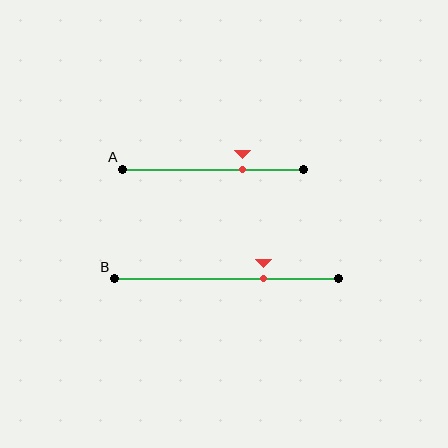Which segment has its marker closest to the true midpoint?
Segment B has its marker closest to the true midpoint.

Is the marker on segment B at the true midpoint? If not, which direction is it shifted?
No, the marker on segment B is shifted to the right by about 16% of the segment length.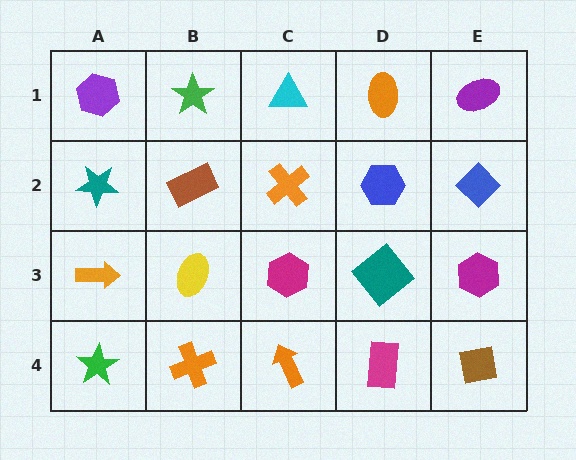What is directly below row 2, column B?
A yellow ellipse.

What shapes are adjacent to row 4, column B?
A yellow ellipse (row 3, column B), a green star (row 4, column A), an orange arrow (row 4, column C).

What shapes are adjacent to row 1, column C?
An orange cross (row 2, column C), a green star (row 1, column B), an orange ellipse (row 1, column D).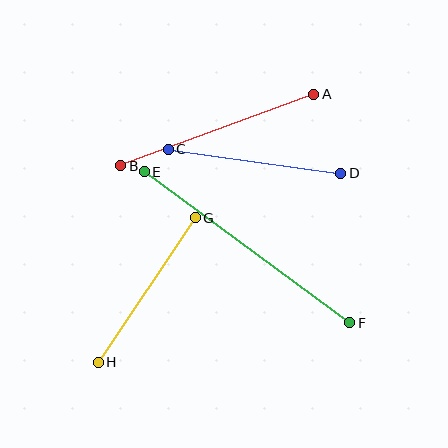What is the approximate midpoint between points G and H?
The midpoint is at approximately (147, 290) pixels.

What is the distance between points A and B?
The distance is approximately 206 pixels.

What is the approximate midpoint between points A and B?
The midpoint is at approximately (217, 130) pixels.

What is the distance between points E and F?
The distance is approximately 255 pixels.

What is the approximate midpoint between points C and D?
The midpoint is at approximately (255, 161) pixels.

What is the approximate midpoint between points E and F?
The midpoint is at approximately (247, 247) pixels.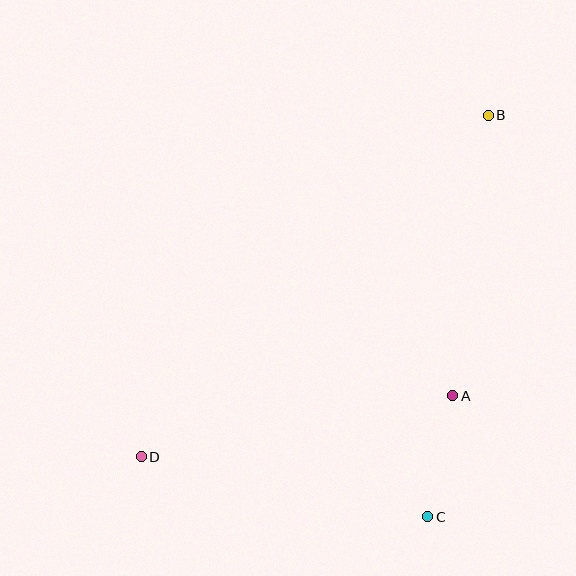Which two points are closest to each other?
Points A and C are closest to each other.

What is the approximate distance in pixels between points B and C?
The distance between B and C is approximately 406 pixels.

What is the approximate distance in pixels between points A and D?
The distance between A and D is approximately 317 pixels.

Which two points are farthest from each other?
Points B and D are farthest from each other.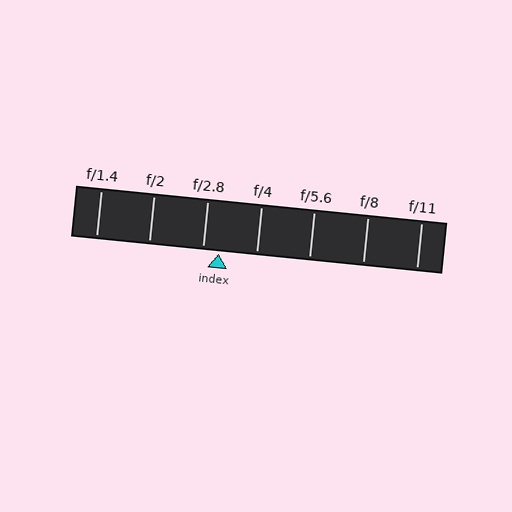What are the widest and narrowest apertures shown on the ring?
The widest aperture shown is f/1.4 and the narrowest is f/11.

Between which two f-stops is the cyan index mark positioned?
The index mark is between f/2.8 and f/4.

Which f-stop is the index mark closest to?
The index mark is closest to f/2.8.